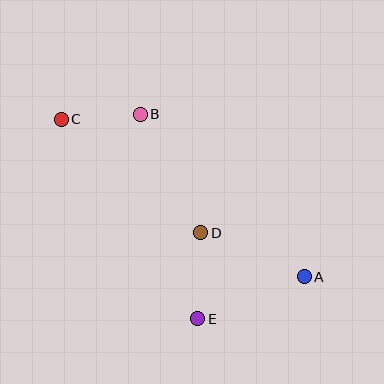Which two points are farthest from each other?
Points A and C are farthest from each other.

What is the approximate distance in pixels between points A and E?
The distance between A and E is approximately 115 pixels.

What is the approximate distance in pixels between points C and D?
The distance between C and D is approximately 180 pixels.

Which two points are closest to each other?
Points B and C are closest to each other.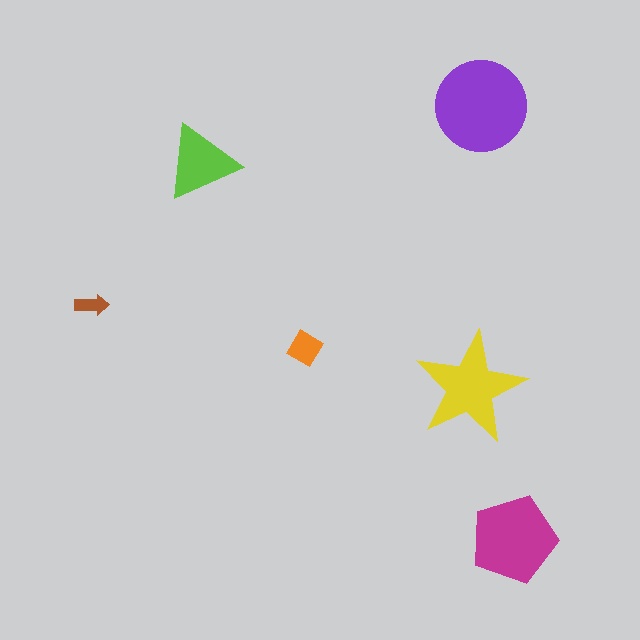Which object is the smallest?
The brown arrow.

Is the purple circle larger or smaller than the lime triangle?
Larger.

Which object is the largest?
The purple circle.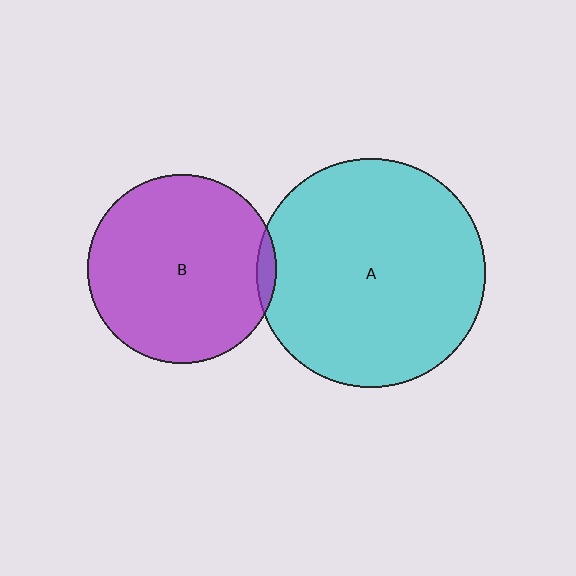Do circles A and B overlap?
Yes.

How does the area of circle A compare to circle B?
Approximately 1.5 times.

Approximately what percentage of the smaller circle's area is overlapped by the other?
Approximately 5%.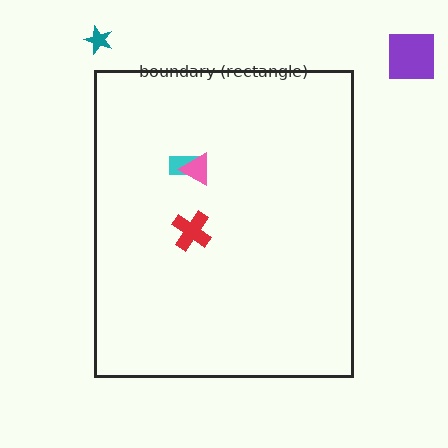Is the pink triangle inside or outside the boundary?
Inside.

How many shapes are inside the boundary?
3 inside, 2 outside.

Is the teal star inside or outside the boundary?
Outside.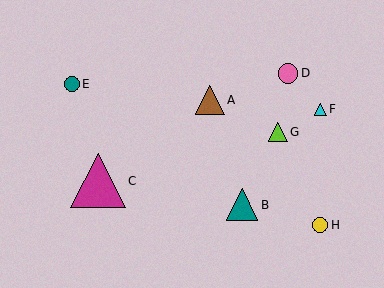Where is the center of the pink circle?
The center of the pink circle is at (288, 73).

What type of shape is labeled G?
Shape G is a lime triangle.